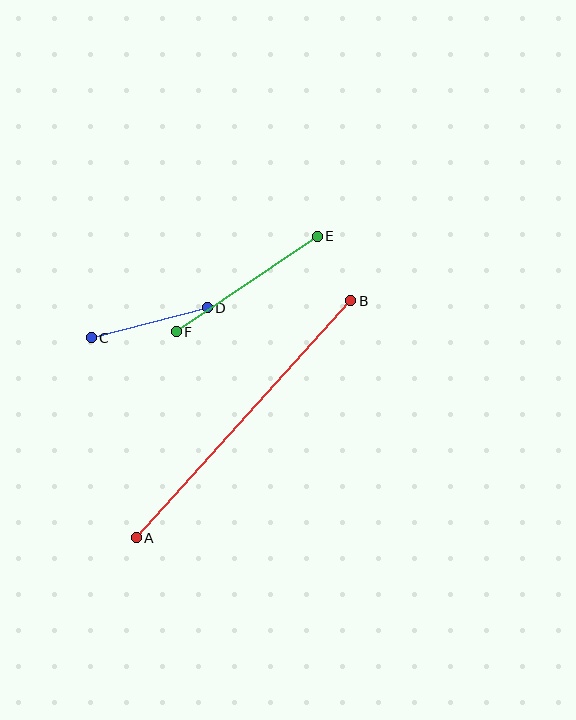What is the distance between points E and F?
The distance is approximately 170 pixels.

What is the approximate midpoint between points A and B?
The midpoint is at approximately (243, 419) pixels.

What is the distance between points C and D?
The distance is approximately 120 pixels.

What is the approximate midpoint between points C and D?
The midpoint is at approximately (149, 323) pixels.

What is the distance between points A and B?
The distance is approximately 320 pixels.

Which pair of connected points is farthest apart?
Points A and B are farthest apart.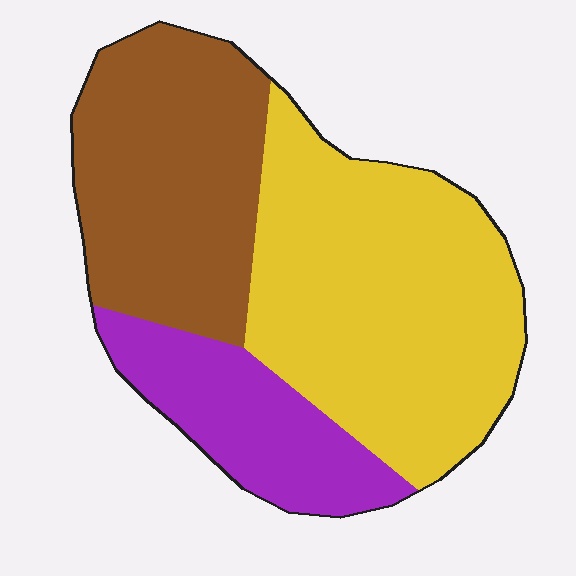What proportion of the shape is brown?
Brown covers 34% of the shape.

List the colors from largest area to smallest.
From largest to smallest: yellow, brown, purple.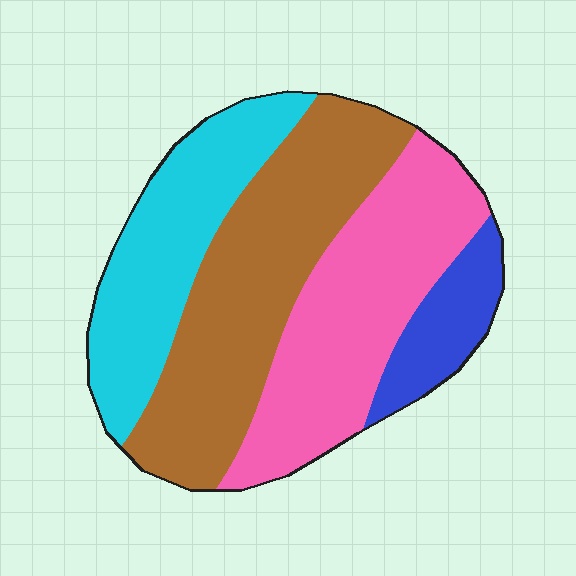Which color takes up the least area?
Blue, at roughly 10%.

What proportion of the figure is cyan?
Cyan takes up about one quarter (1/4) of the figure.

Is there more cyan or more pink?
Pink.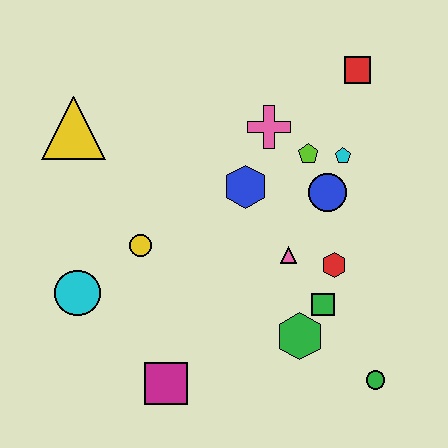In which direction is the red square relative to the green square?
The red square is above the green square.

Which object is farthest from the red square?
The magenta square is farthest from the red square.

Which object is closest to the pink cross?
The lime pentagon is closest to the pink cross.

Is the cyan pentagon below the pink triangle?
No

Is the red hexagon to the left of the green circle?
Yes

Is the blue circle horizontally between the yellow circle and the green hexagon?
No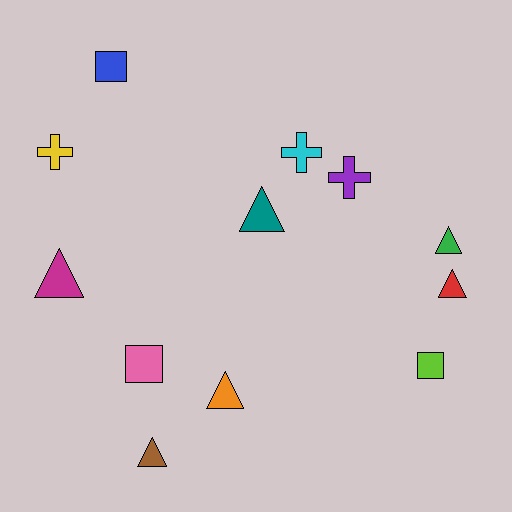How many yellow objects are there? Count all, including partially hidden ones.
There is 1 yellow object.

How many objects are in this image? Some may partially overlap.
There are 12 objects.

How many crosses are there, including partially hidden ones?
There are 3 crosses.